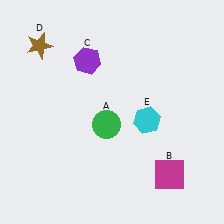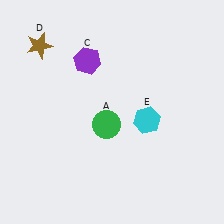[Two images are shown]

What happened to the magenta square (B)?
The magenta square (B) was removed in Image 2. It was in the bottom-right area of Image 1.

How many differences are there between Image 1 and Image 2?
There is 1 difference between the two images.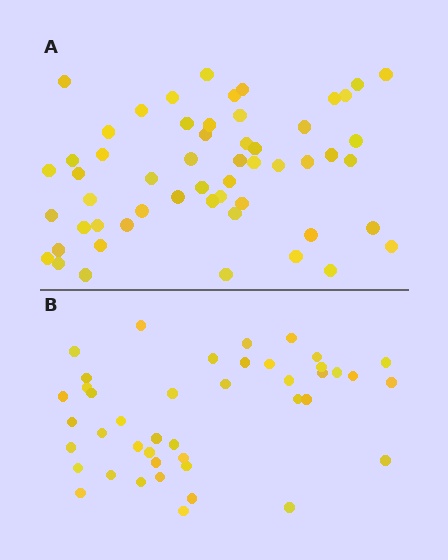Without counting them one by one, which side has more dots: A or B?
Region A (the top region) has more dots.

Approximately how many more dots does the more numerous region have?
Region A has roughly 12 or so more dots than region B.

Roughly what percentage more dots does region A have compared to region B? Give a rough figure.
About 30% more.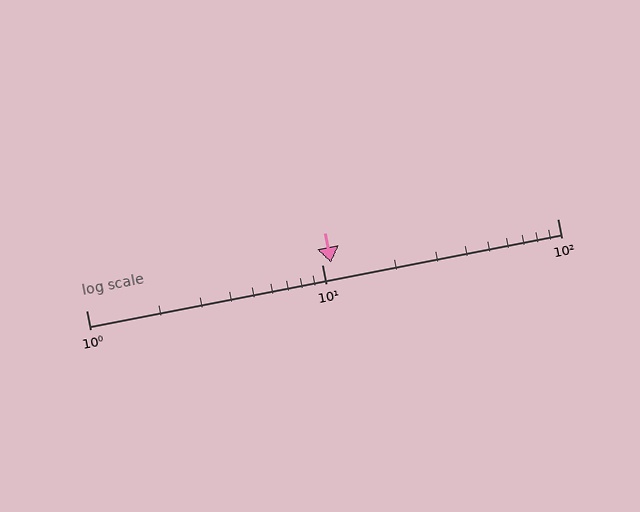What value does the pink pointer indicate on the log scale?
The pointer indicates approximately 11.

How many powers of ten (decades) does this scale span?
The scale spans 2 decades, from 1 to 100.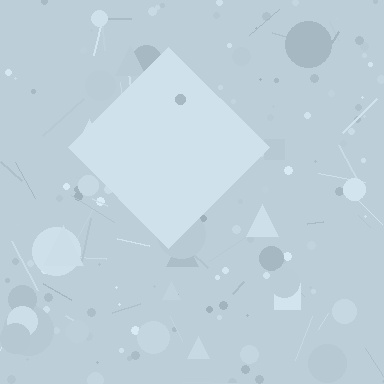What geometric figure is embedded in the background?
A diamond is embedded in the background.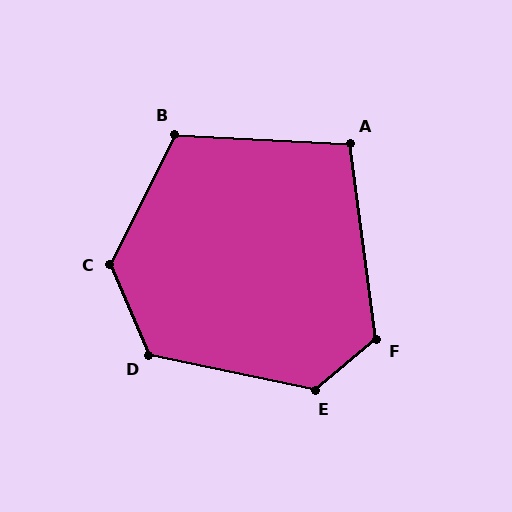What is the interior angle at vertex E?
Approximately 129 degrees (obtuse).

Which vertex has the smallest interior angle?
A, at approximately 101 degrees.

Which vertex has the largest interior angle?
C, at approximately 131 degrees.